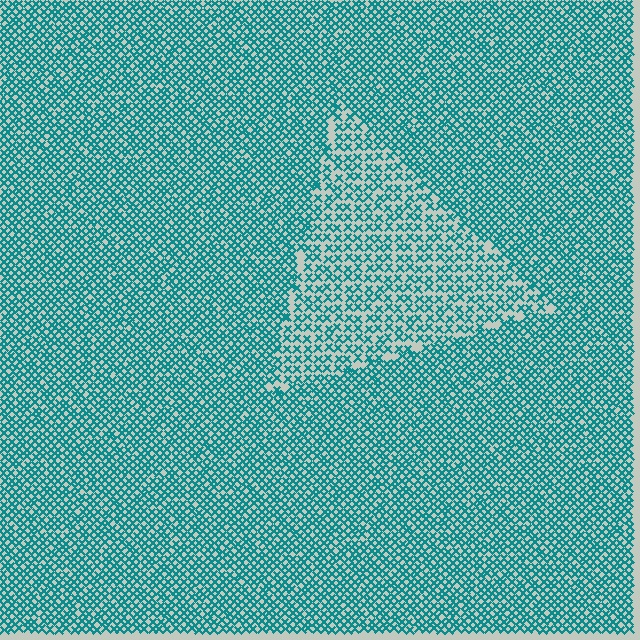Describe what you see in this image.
The image contains small teal elements arranged at two different densities. A triangle-shaped region is visible where the elements are less densely packed than the surrounding area.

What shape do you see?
I see a triangle.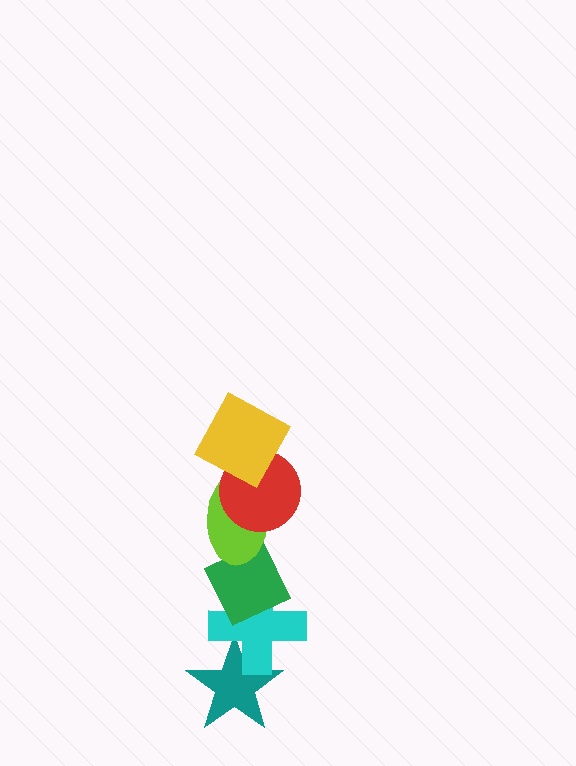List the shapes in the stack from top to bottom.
From top to bottom: the yellow square, the red circle, the lime ellipse, the green diamond, the cyan cross, the teal star.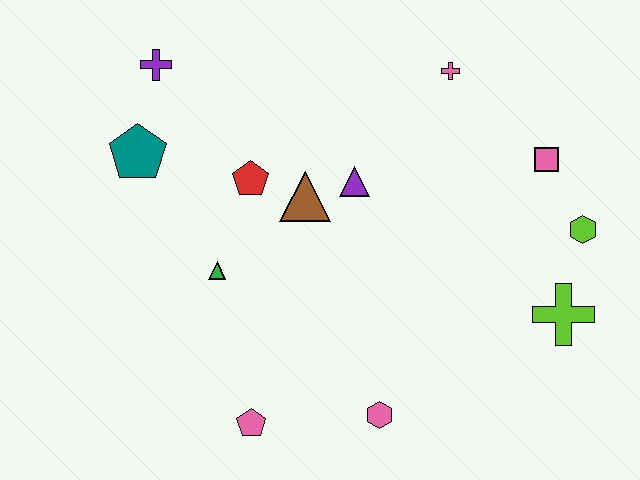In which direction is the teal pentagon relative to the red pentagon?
The teal pentagon is to the left of the red pentagon.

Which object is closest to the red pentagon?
The brown triangle is closest to the red pentagon.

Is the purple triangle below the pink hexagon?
No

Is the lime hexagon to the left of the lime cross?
No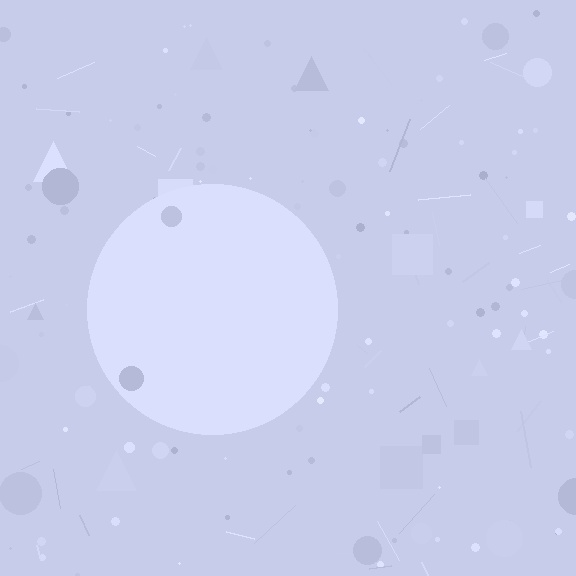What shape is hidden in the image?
A circle is hidden in the image.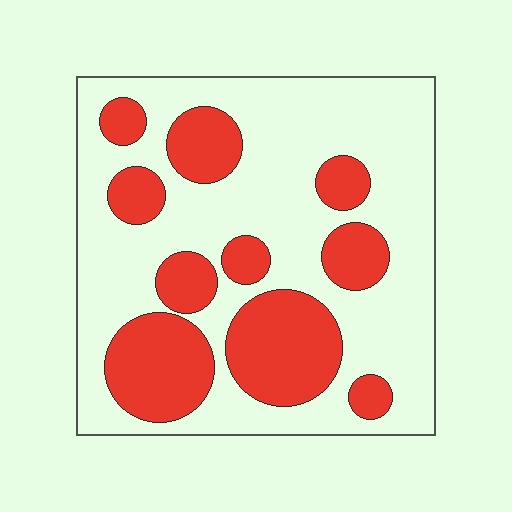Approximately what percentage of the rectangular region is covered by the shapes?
Approximately 35%.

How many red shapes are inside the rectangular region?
10.